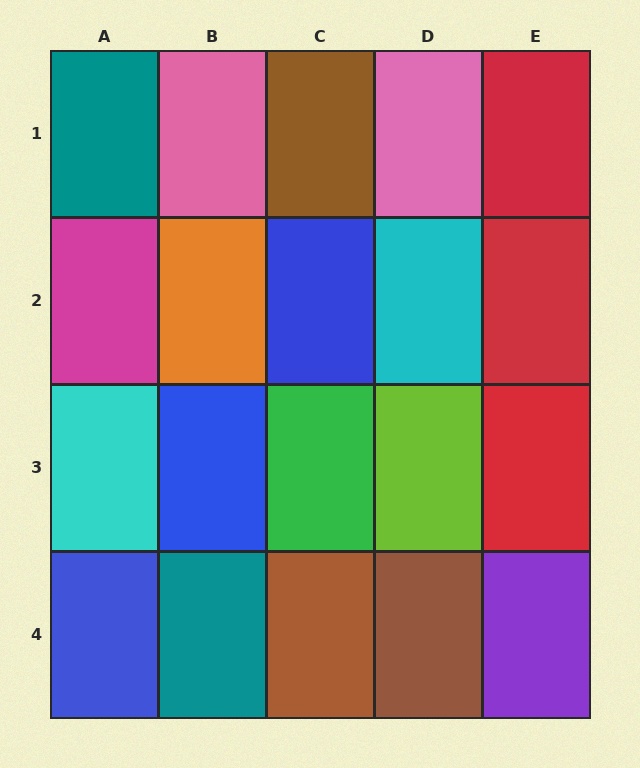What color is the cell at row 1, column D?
Pink.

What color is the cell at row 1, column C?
Brown.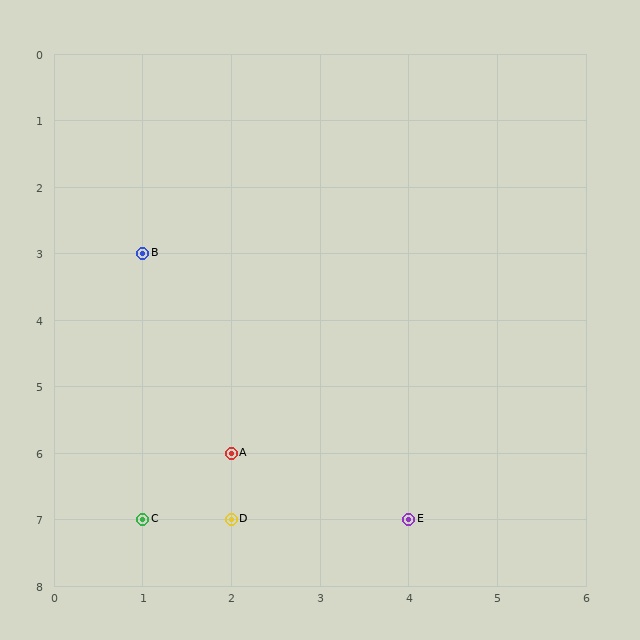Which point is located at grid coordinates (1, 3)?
Point B is at (1, 3).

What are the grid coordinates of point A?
Point A is at grid coordinates (2, 6).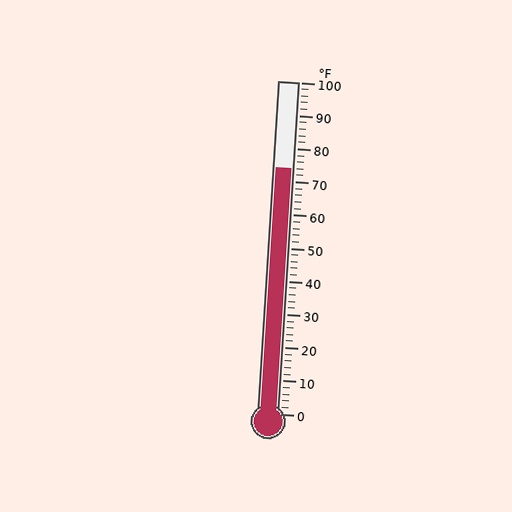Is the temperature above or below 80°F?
The temperature is below 80°F.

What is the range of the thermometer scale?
The thermometer scale ranges from 0°F to 100°F.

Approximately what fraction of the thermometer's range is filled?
The thermometer is filled to approximately 75% of its range.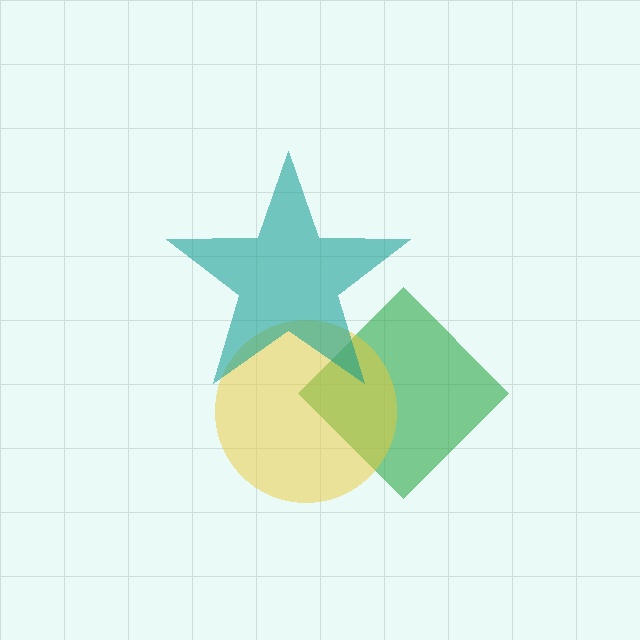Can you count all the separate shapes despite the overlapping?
Yes, there are 3 separate shapes.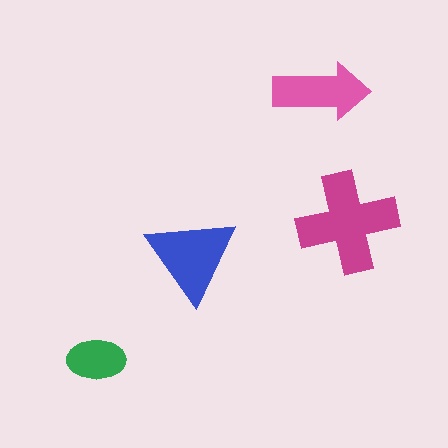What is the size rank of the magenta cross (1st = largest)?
1st.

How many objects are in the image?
There are 4 objects in the image.